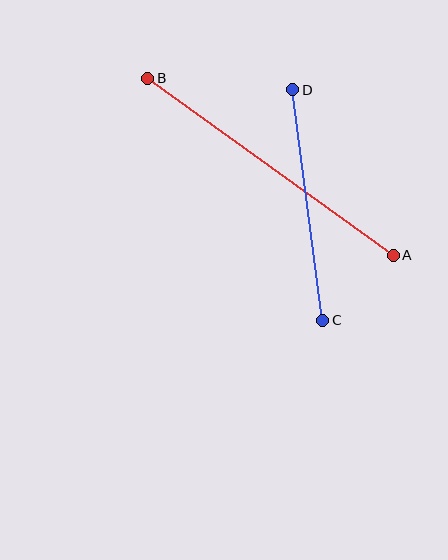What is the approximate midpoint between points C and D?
The midpoint is at approximately (308, 205) pixels.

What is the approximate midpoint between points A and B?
The midpoint is at approximately (270, 167) pixels.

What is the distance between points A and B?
The distance is approximately 302 pixels.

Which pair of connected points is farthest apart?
Points A and B are farthest apart.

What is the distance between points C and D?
The distance is approximately 233 pixels.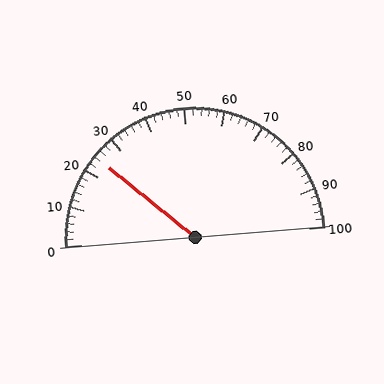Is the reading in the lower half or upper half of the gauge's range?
The reading is in the lower half of the range (0 to 100).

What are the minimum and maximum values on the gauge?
The gauge ranges from 0 to 100.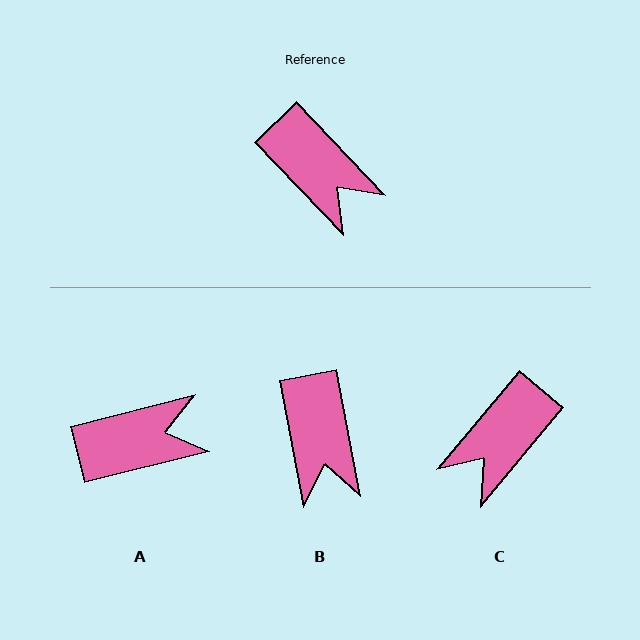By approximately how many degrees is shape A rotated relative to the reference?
Approximately 60 degrees counter-clockwise.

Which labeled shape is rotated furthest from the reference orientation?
C, about 84 degrees away.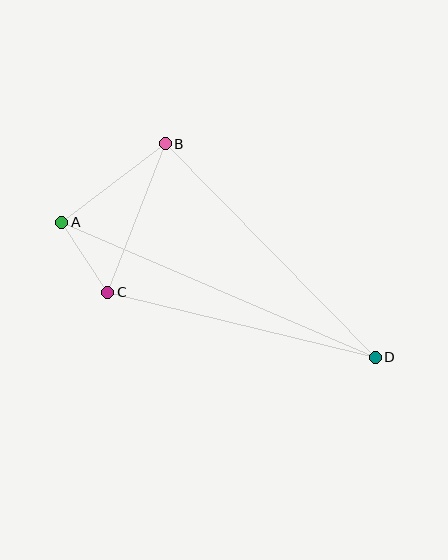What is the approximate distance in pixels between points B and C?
The distance between B and C is approximately 159 pixels.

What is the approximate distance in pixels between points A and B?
The distance between A and B is approximately 130 pixels.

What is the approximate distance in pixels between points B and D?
The distance between B and D is approximately 299 pixels.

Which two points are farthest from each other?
Points A and D are farthest from each other.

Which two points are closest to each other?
Points A and C are closest to each other.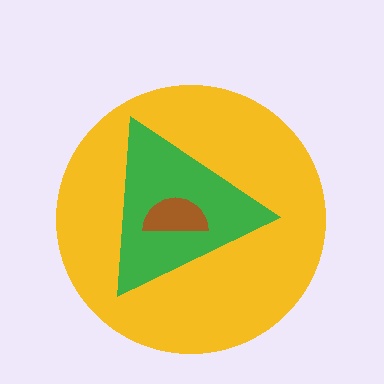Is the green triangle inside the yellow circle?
Yes.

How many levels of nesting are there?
3.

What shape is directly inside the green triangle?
The brown semicircle.